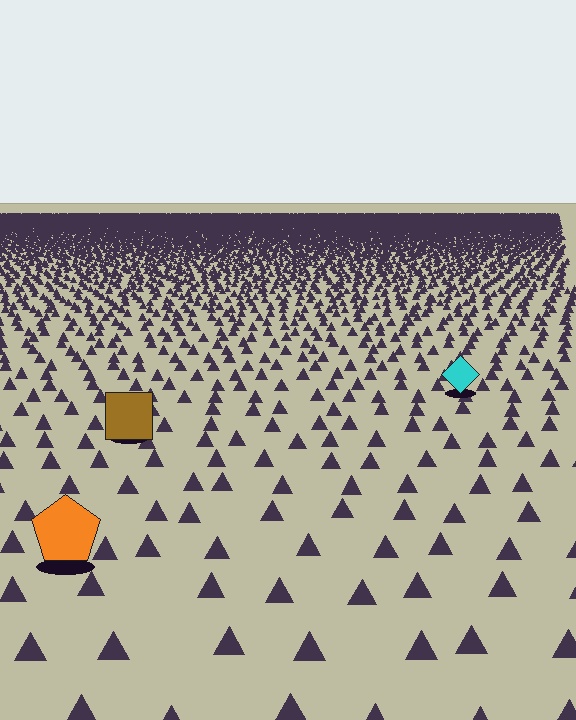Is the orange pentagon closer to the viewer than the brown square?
Yes. The orange pentagon is closer — you can tell from the texture gradient: the ground texture is coarser near it.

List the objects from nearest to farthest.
From nearest to farthest: the orange pentagon, the brown square, the cyan diamond.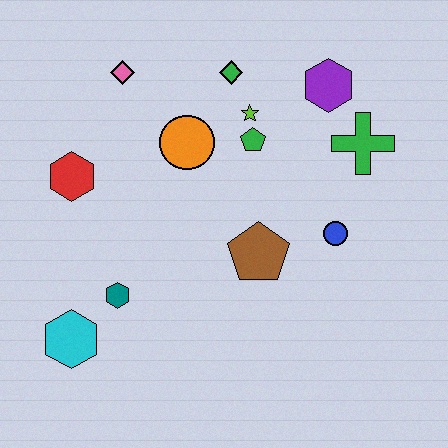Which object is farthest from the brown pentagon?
The pink diamond is farthest from the brown pentagon.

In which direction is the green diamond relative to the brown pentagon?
The green diamond is above the brown pentagon.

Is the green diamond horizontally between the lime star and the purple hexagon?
No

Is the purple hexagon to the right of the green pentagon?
Yes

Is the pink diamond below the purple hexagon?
No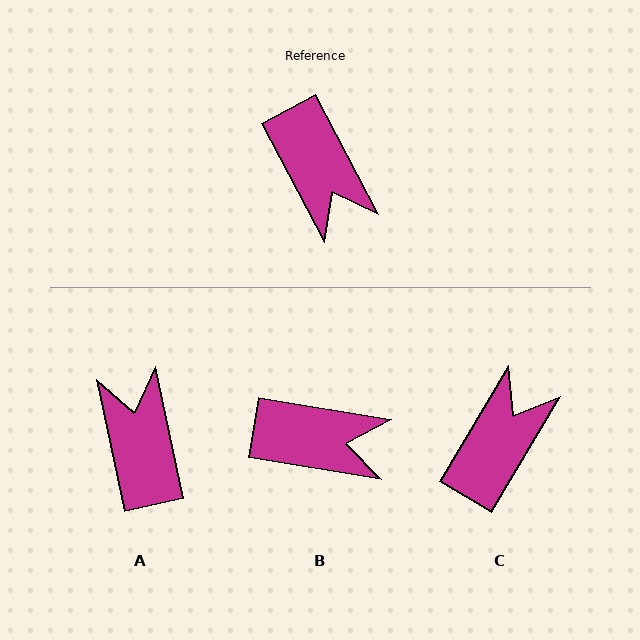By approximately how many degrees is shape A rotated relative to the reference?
Approximately 164 degrees counter-clockwise.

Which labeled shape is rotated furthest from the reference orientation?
A, about 164 degrees away.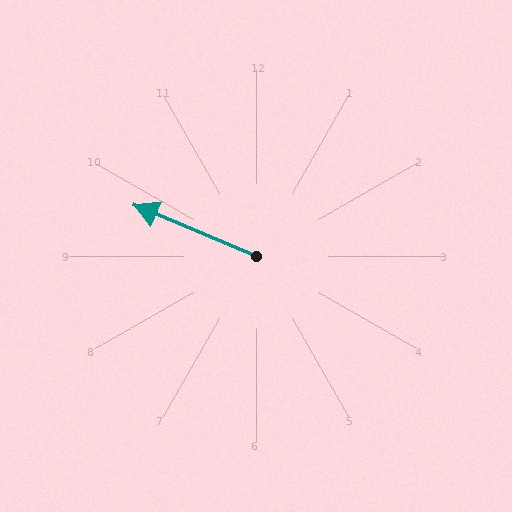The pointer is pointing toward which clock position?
Roughly 10 o'clock.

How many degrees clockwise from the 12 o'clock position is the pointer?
Approximately 293 degrees.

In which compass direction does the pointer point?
Northwest.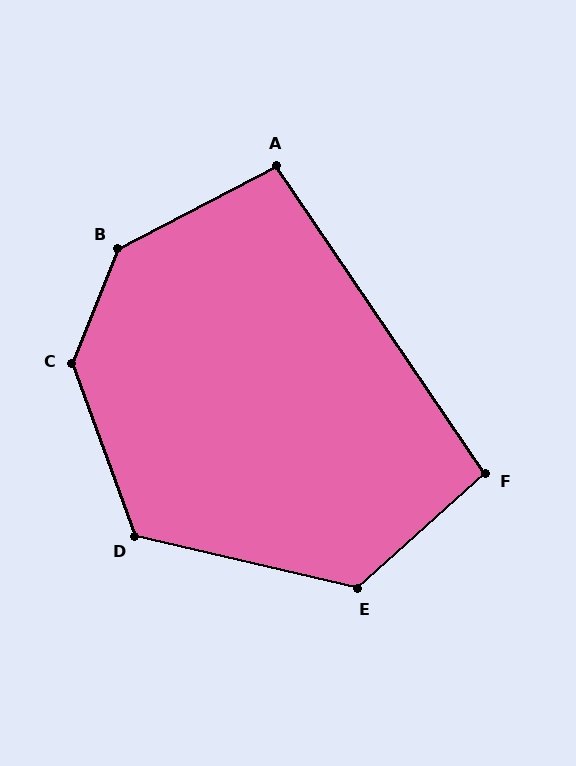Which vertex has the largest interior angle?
B, at approximately 139 degrees.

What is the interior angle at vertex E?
Approximately 125 degrees (obtuse).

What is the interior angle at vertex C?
Approximately 138 degrees (obtuse).